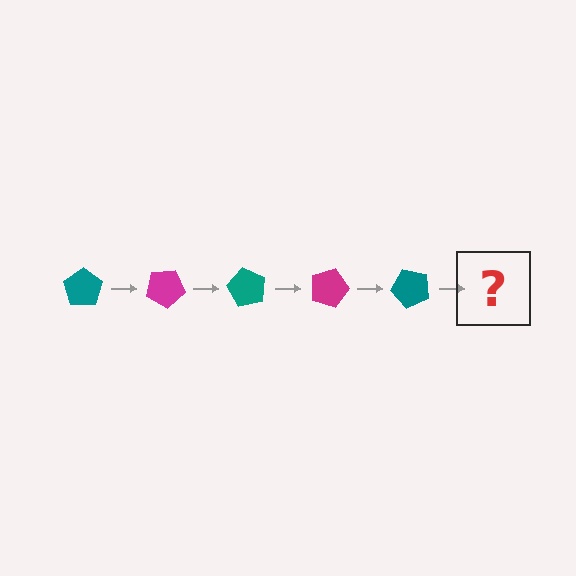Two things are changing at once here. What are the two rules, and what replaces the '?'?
The two rules are that it rotates 30 degrees each step and the color cycles through teal and magenta. The '?' should be a magenta pentagon, rotated 150 degrees from the start.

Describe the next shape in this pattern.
It should be a magenta pentagon, rotated 150 degrees from the start.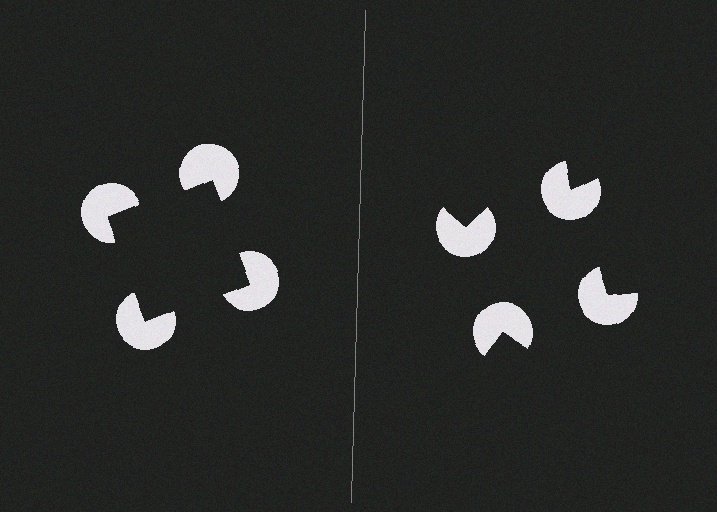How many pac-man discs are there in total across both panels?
8 — 4 on each side.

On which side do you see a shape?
An illusory square appears on the left side. On the right side the wedge cuts are rotated, so no coherent shape forms.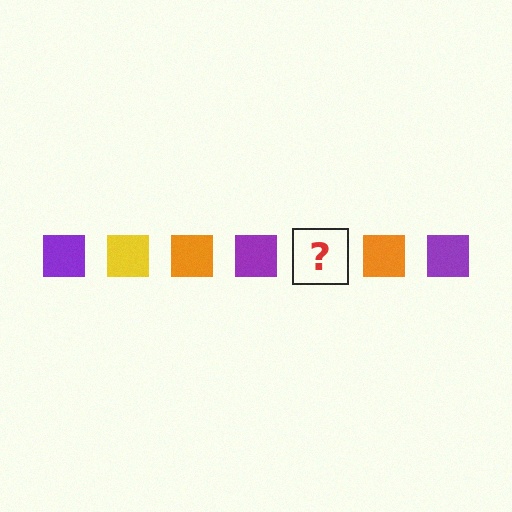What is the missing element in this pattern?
The missing element is a yellow square.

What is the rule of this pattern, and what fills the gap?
The rule is that the pattern cycles through purple, yellow, orange squares. The gap should be filled with a yellow square.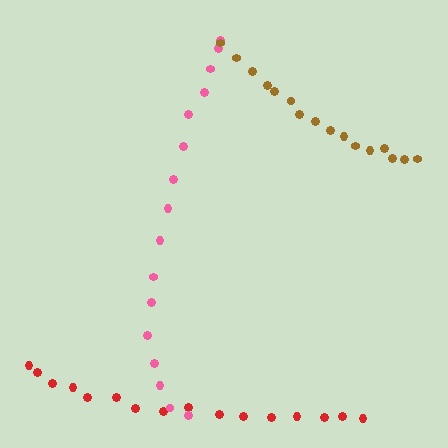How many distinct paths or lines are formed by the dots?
There are 3 distinct paths.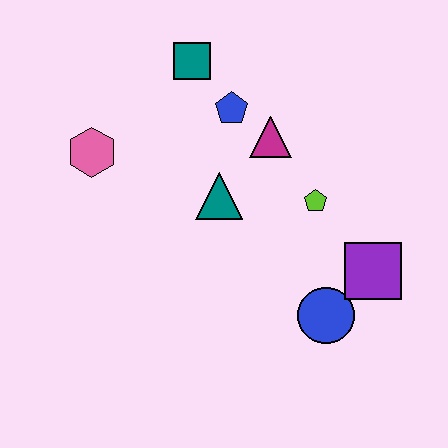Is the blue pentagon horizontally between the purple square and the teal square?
Yes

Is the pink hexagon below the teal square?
Yes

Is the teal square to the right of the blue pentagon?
No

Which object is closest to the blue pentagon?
The magenta triangle is closest to the blue pentagon.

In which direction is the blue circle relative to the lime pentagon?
The blue circle is below the lime pentagon.